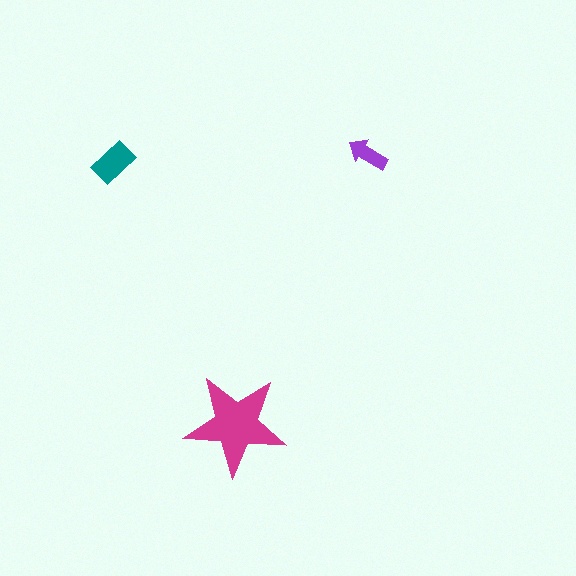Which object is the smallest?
The purple arrow.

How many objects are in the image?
There are 3 objects in the image.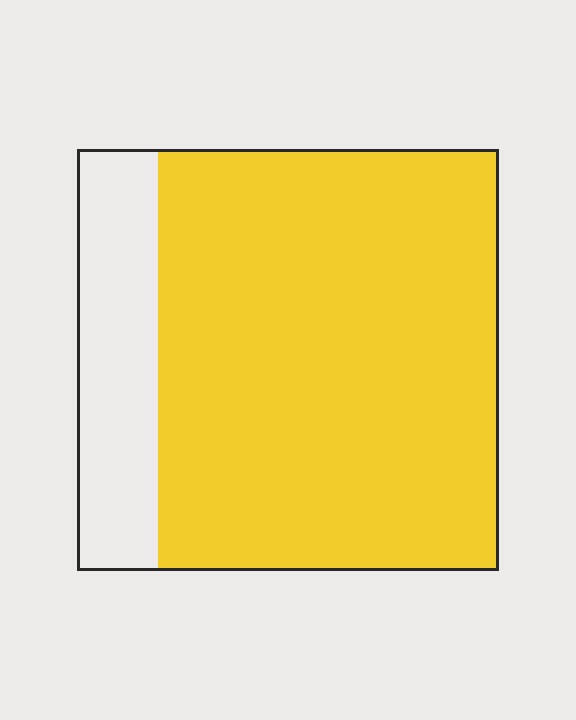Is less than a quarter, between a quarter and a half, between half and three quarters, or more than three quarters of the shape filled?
More than three quarters.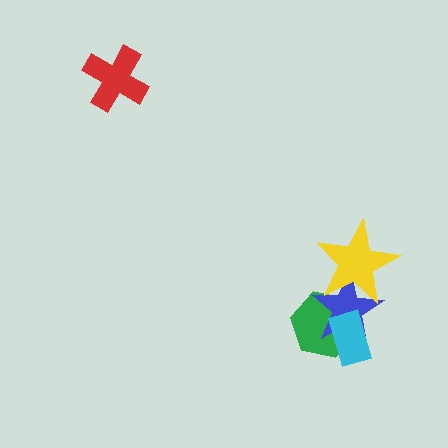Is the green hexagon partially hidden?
Yes, it is partially covered by another shape.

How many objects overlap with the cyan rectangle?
2 objects overlap with the cyan rectangle.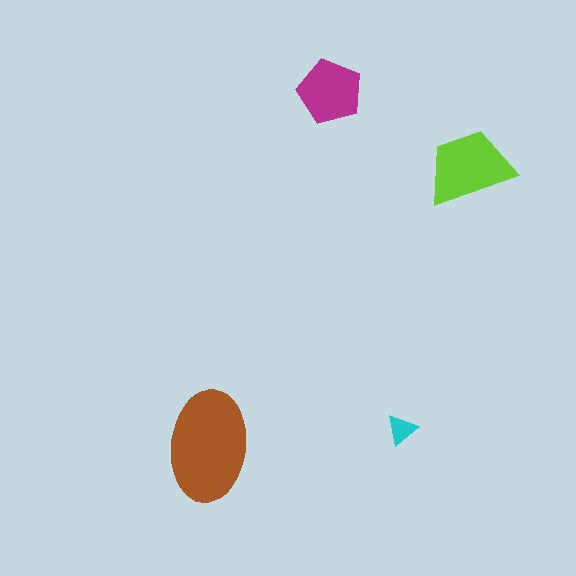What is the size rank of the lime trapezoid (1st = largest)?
2nd.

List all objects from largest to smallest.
The brown ellipse, the lime trapezoid, the magenta pentagon, the cyan triangle.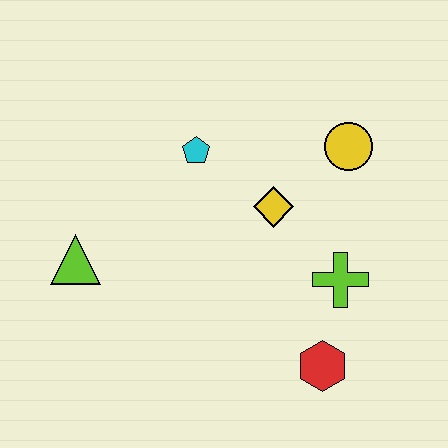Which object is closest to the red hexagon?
The lime cross is closest to the red hexagon.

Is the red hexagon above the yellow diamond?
No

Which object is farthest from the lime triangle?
The yellow circle is farthest from the lime triangle.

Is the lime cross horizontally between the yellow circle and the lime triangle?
Yes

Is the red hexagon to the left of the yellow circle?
Yes